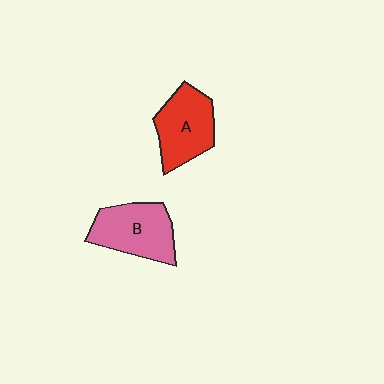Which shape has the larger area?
Shape B (pink).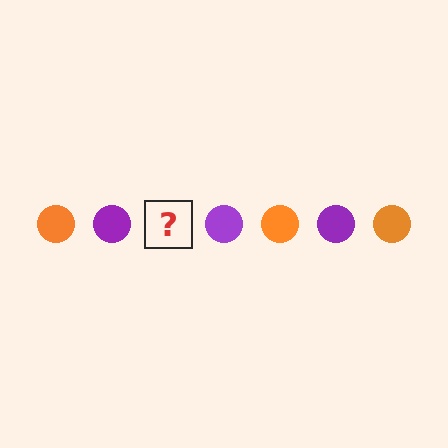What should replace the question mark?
The question mark should be replaced with an orange circle.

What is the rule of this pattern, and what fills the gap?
The rule is that the pattern cycles through orange, purple circles. The gap should be filled with an orange circle.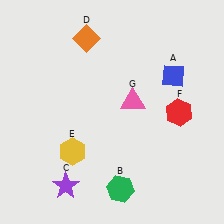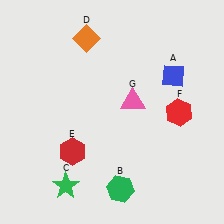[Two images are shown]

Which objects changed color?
C changed from purple to green. E changed from yellow to red.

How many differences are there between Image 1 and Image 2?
There are 2 differences between the two images.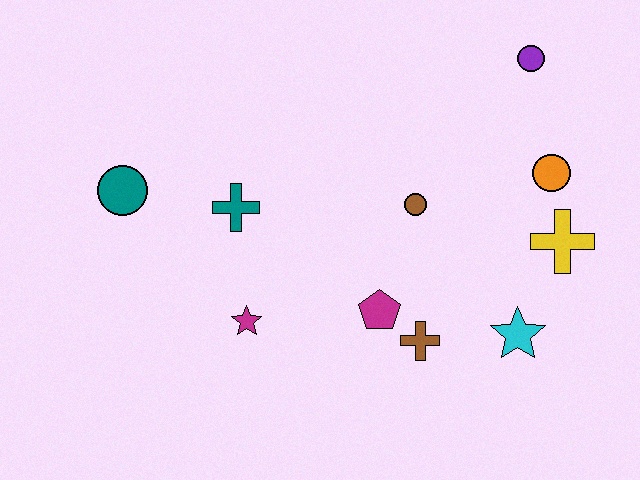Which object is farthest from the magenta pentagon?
The purple circle is farthest from the magenta pentagon.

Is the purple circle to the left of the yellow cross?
Yes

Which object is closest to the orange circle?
The yellow cross is closest to the orange circle.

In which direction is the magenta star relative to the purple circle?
The magenta star is to the left of the purple circle.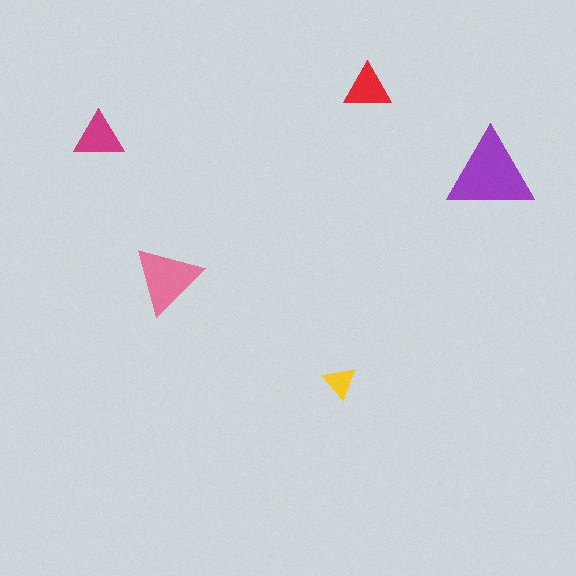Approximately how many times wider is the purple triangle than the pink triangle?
About 1.5 times wider.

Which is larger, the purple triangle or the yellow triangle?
The purple one.